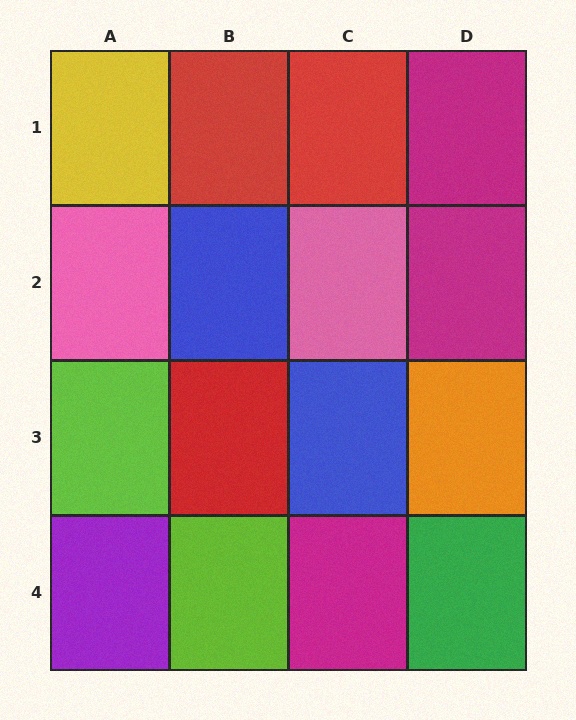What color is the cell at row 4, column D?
Green.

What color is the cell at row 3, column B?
Red.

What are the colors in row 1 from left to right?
Yellow, red, red, magenta.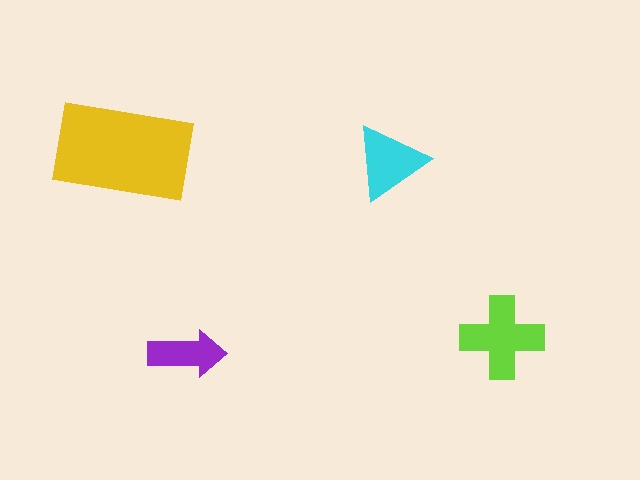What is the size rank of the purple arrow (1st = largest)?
4th.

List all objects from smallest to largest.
The purple arrow, the cyan triangle, the lime cross, the yellow rectangle.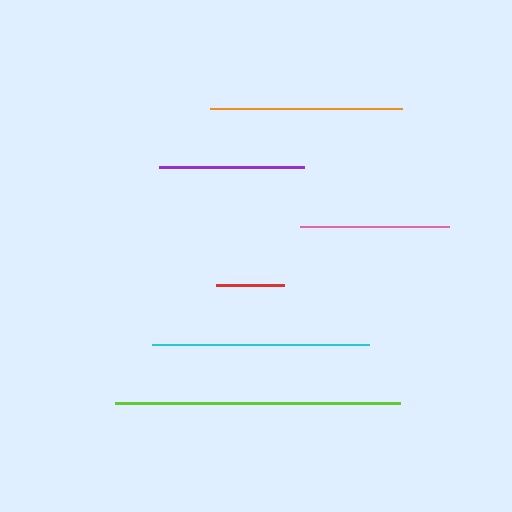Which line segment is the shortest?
The red line is the shortest at approximately 69 pixels.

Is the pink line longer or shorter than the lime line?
The lime line is longer than the pink line.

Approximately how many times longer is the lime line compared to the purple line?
The lime line is approximately 2.0 times the length of the purple line.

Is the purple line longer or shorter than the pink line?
The pink line is longer than the purple line.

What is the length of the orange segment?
The orange segment is approximately 192 pixels long.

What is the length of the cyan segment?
The cyan segment is approximately 218 pixels long.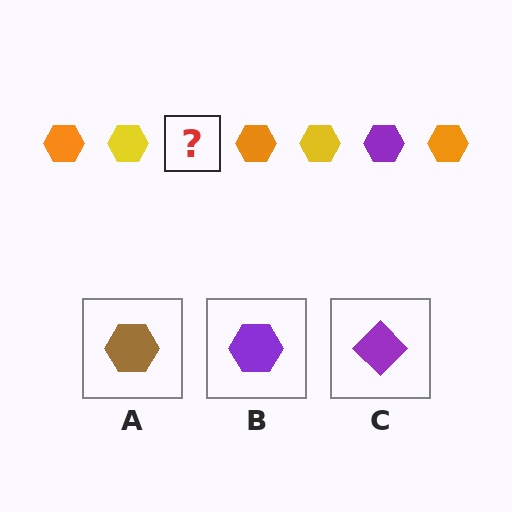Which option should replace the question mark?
Option B.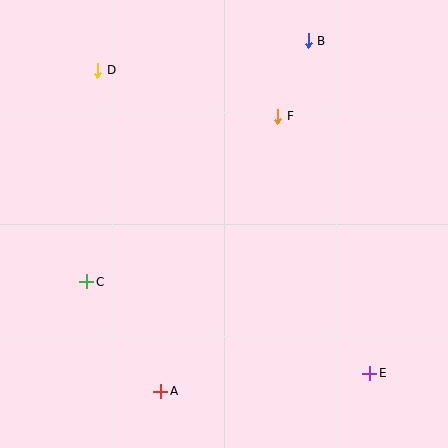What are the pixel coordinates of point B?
Point B is at (308, 41).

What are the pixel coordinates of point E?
Point E is at (369, 373).